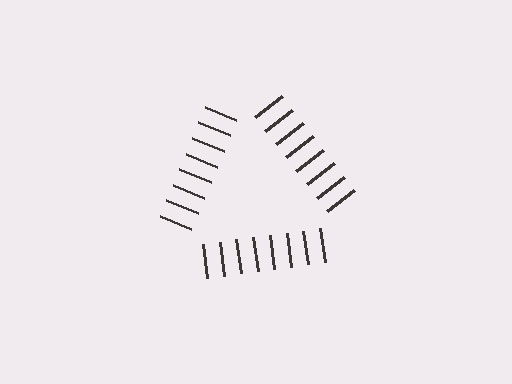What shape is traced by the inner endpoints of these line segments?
An illusory triangle — the line segments terminate on its edges but no continuous stroke is drawn.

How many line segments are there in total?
24 — 8 along each of the 3 edges.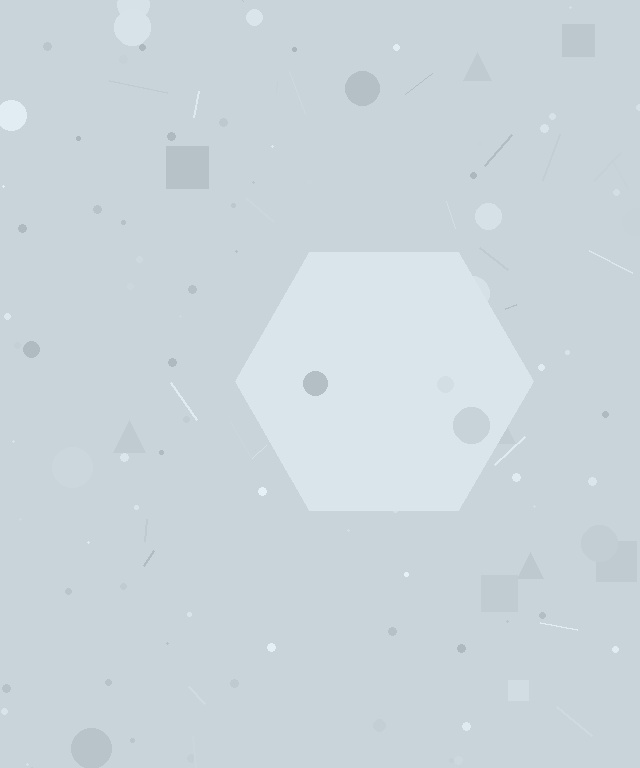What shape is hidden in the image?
A hexagon is hidden in the image.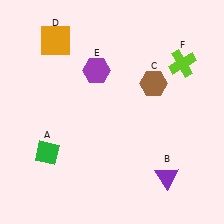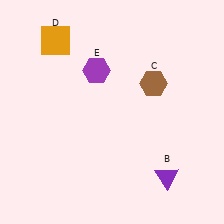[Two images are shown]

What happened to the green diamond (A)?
The green diamond (A) was removed in Image 2. It was in the bottom-left area of Image 1.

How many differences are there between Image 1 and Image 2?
There are 2 differences between the two images.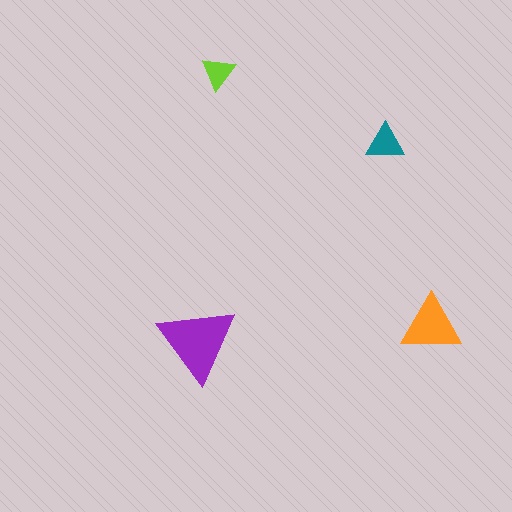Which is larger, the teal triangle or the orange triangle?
The orange one.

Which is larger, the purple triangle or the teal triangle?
The purple one.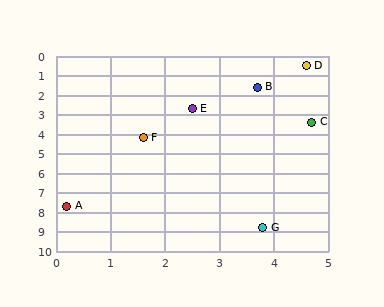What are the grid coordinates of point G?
Point G is at approximately (3.8, 8.8).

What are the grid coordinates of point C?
Point C is at approximately (4.7, 3.4).